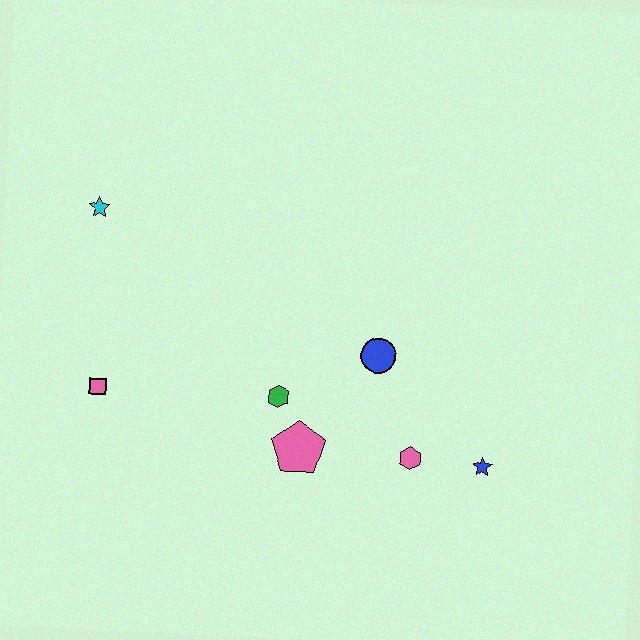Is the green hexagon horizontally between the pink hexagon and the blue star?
No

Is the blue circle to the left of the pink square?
No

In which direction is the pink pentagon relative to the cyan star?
The pink pentagon is below the cyan star.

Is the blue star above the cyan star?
No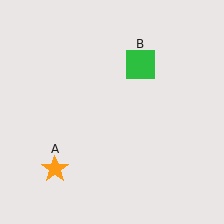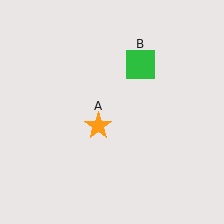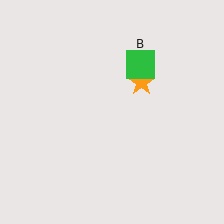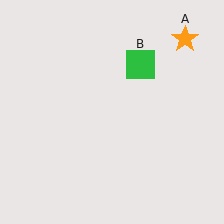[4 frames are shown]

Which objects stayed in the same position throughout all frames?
Green square (object B) remained stationary.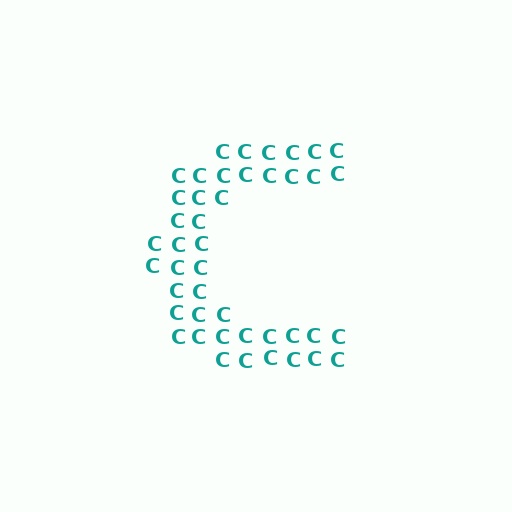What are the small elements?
The small elements are letter C's.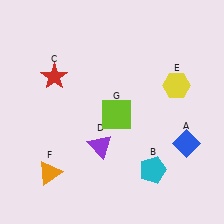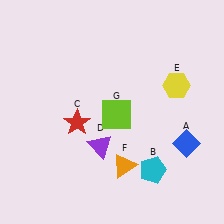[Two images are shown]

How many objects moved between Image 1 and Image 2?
2 objects moved between the two images.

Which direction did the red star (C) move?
The red star (C) moved down.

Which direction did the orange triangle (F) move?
The orange triangle (F) moved right.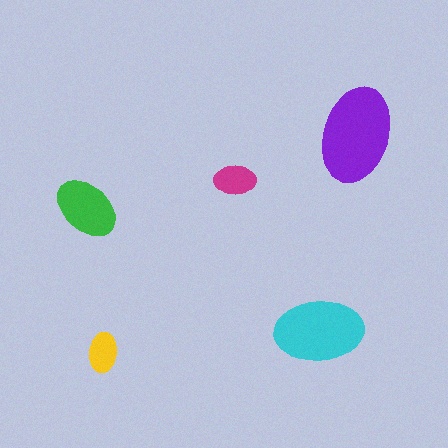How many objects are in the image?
There are 5 objects in the image.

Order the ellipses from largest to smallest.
the purple one, the cyan one, the green one, the magenta one, the yellow one.